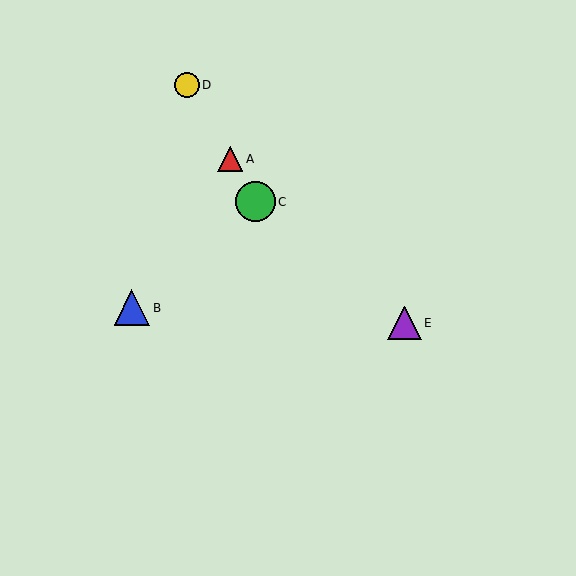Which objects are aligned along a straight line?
Objects A, C, D are aligned along a straight line.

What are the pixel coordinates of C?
Object C is at (255, 202).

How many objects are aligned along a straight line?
3 objects (A, C, D) are aligned along a straight line.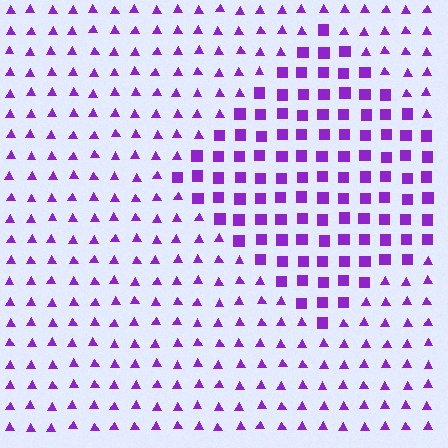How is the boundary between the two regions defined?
The boundary is defined by a change in element shape: squares inside vs. triangles outside. All elements share the same color and spacing.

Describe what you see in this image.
The image is filled with small purple elements arranged in a uniform grid. A diamond-shaped region contains squares, while the surrounding area contains triangles. The boundary is defined purely by the change in element shape.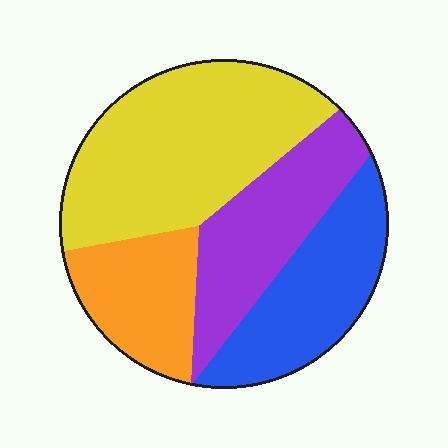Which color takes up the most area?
Yellow, at roughly 40%.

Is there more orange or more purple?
Purple.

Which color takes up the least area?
Orange, at roughly 15%.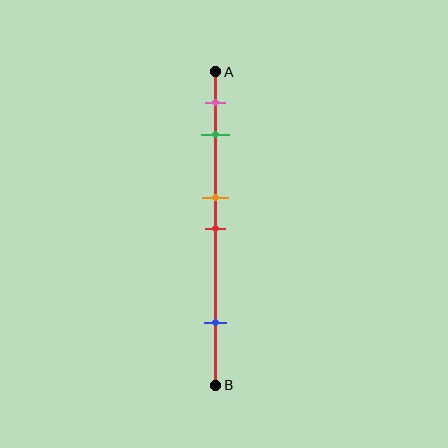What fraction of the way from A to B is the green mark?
The green mark is approximately 20% (0.2) of the way from A to B.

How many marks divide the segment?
There are 5 marks dividing the segment.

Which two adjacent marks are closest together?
The orange and red marks are the closest adjacent pair.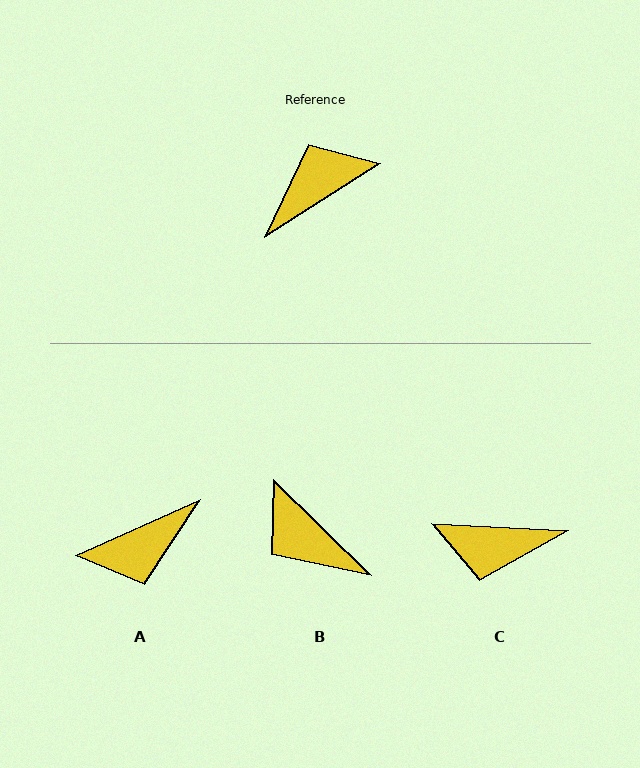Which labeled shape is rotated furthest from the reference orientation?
A, about 172 degrees away.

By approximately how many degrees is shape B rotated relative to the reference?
Approximately 103 degrees counter-clockwise.